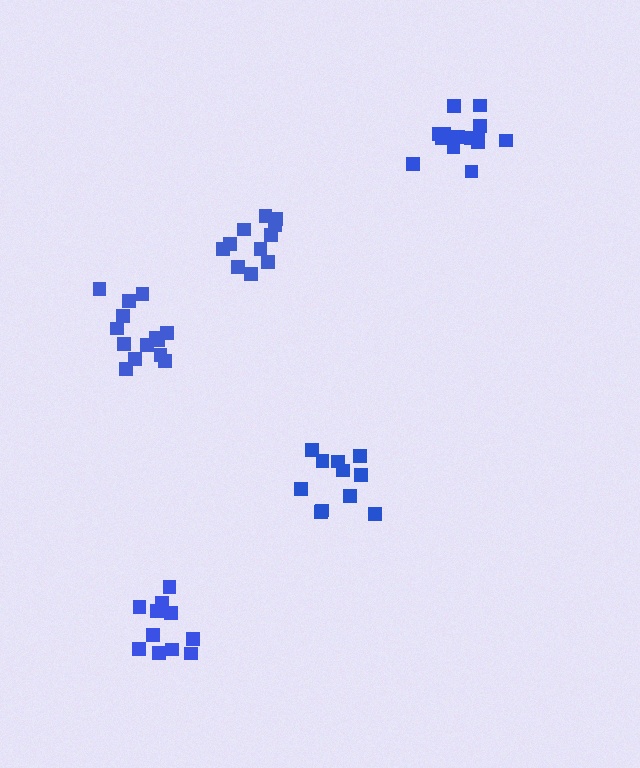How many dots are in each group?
Group 1: 15 dots, Group 2: 17 dots, Group 3: 11 dots, Group 4: 11 dots, Group 5: 11 dots (65 total).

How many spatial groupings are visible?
There are 5 spatial groupings.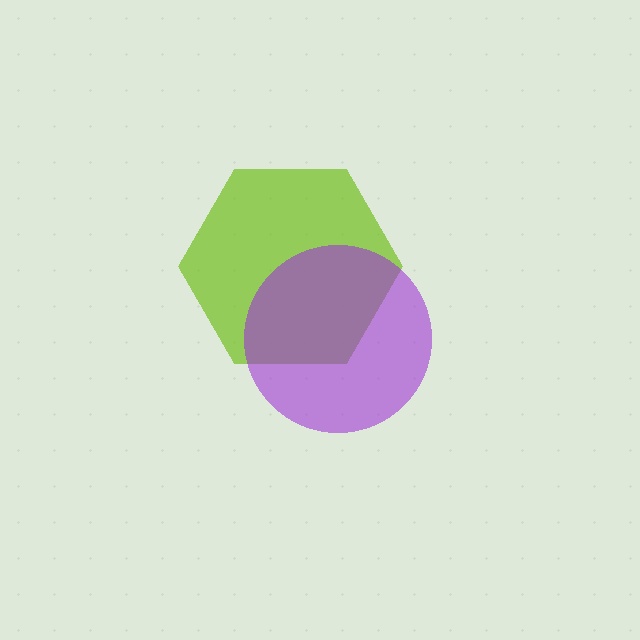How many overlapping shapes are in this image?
There are 2 overlapping shapes in the image.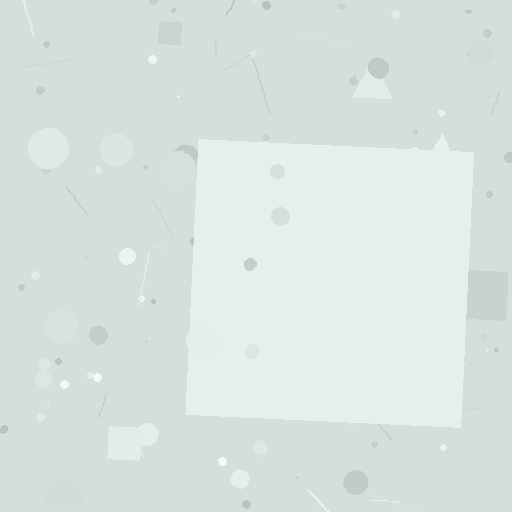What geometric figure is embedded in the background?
A square is embedded in the background.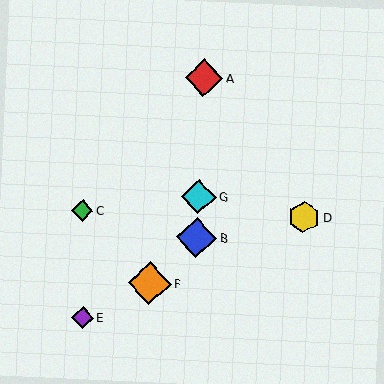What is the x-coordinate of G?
Object G is at x≈199.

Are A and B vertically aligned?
Yes, both are at x≈204.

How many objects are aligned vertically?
3 objects (A, B, G) are aligned vertically.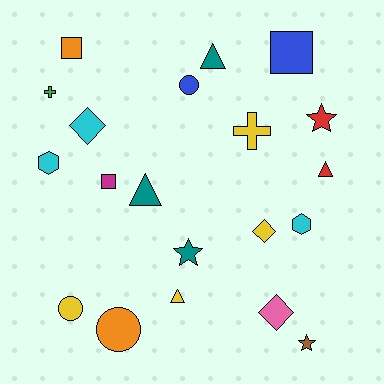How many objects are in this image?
There are 20 objects.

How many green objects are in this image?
There is 1 green object.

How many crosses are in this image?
There are 2 crosses.